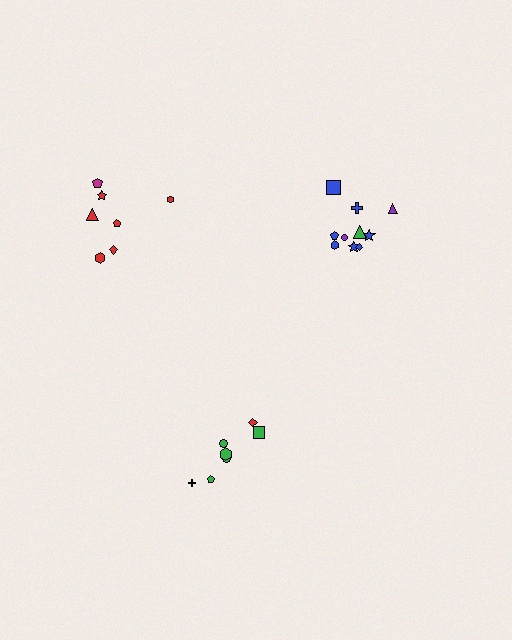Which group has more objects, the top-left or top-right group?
The top-right group.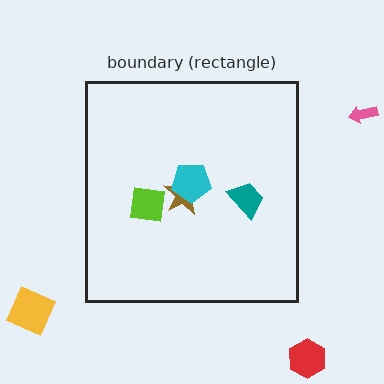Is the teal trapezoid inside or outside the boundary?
Inside.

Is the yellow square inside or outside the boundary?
Outside.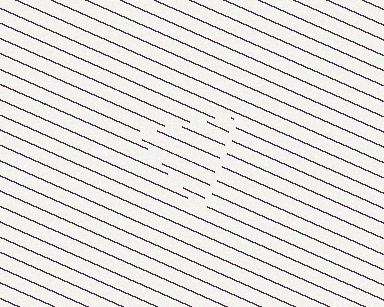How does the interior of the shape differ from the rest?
The interior of the shape contains the same grating, shifted by half a period — the contour is defined by the phase discontinuity where line-ends from the inner and outer gratings abut.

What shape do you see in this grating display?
An illusory triangle. The interior of the shape contains the same grating, shifted by half a period — the contour is defined by the phase discontinuity where line-ends from the inner and outer gratings abut.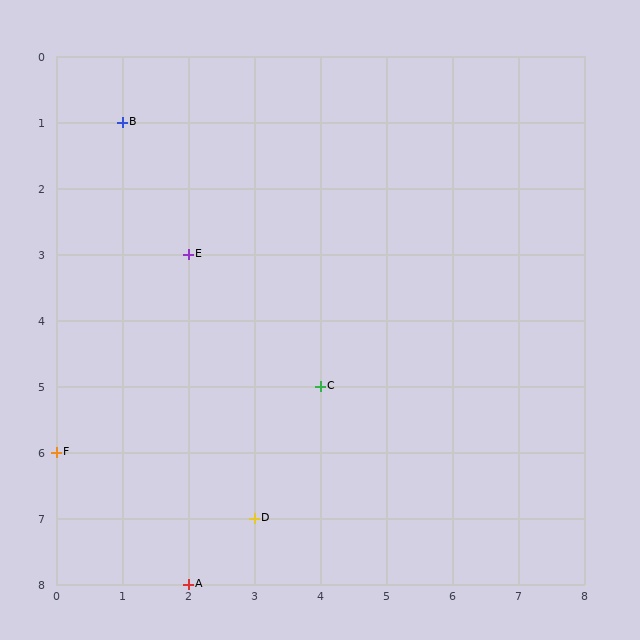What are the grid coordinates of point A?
Point A is at grid coordinates (2, 8).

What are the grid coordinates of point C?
Point C is at grid coordinates (4, 5).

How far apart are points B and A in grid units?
Points B and A are 1 column and 7 rows apart (about 7.1 grid units diagonally).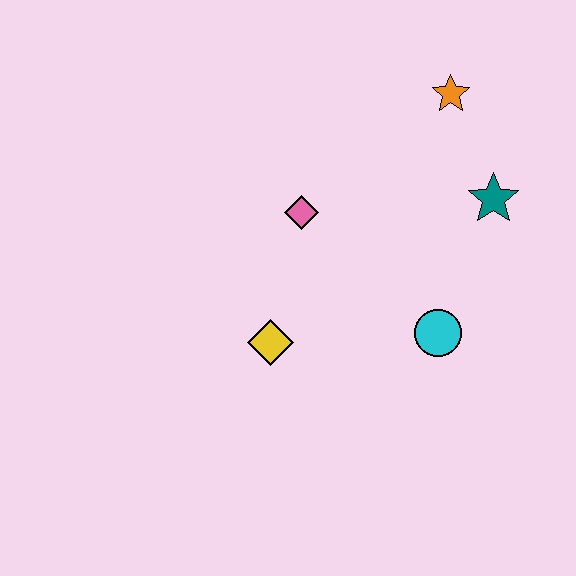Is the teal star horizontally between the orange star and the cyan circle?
No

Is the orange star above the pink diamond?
Yes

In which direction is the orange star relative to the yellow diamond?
The orange star is above the yellow diamond.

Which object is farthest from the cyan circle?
The orange star is farthest from the cyan circle.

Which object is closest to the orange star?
The teal star is closest to the orange star.